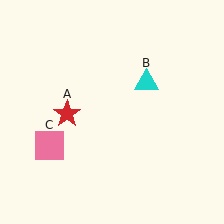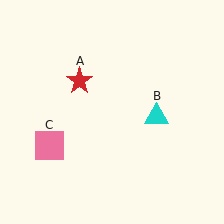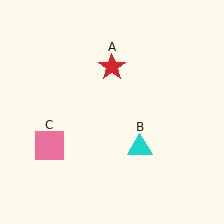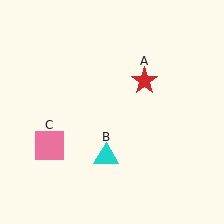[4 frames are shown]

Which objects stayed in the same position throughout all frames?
Pink square (object C) remained stationary.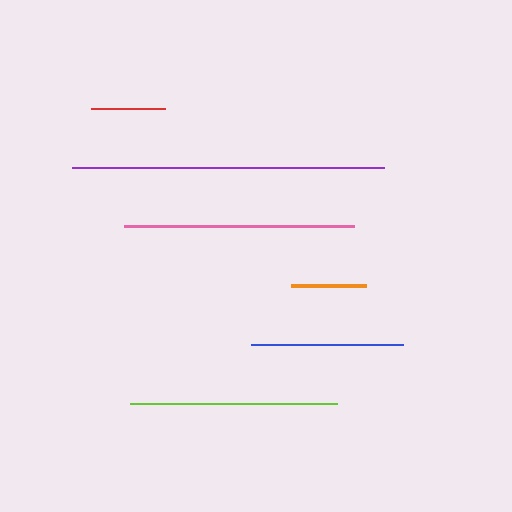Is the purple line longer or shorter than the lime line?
The purple line is longer than the lime line.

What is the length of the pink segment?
The pink segment is approximately 229 pixels long.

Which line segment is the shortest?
The red line is the shortest at approximately 74 pixels.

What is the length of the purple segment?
The purple segment is approximately 312 pixels long.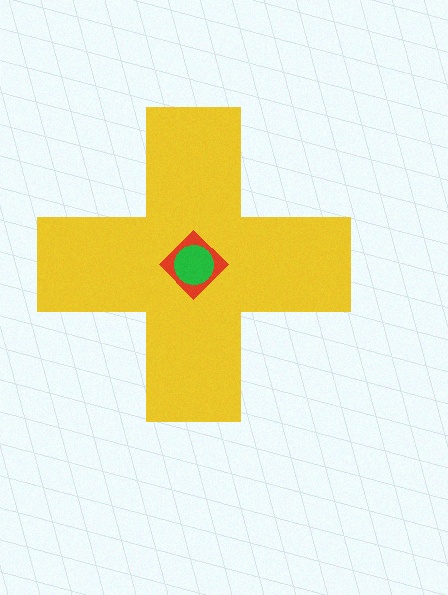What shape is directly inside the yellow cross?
The red diamond.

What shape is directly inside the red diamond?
The green circle.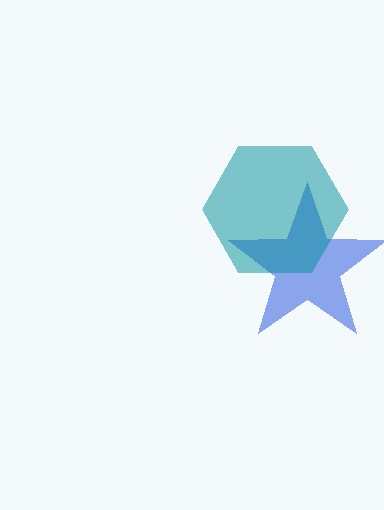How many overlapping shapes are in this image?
There are 2 overlapping shapes in the image.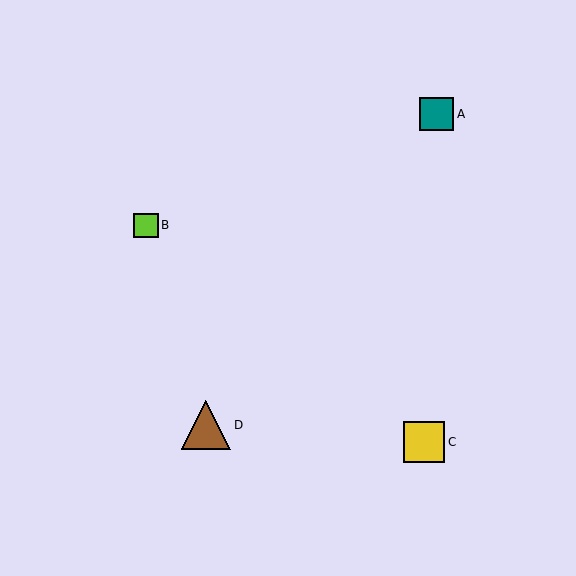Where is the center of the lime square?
The center of the lime square is at (146, 225).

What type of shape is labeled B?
Shape B is a lime square.